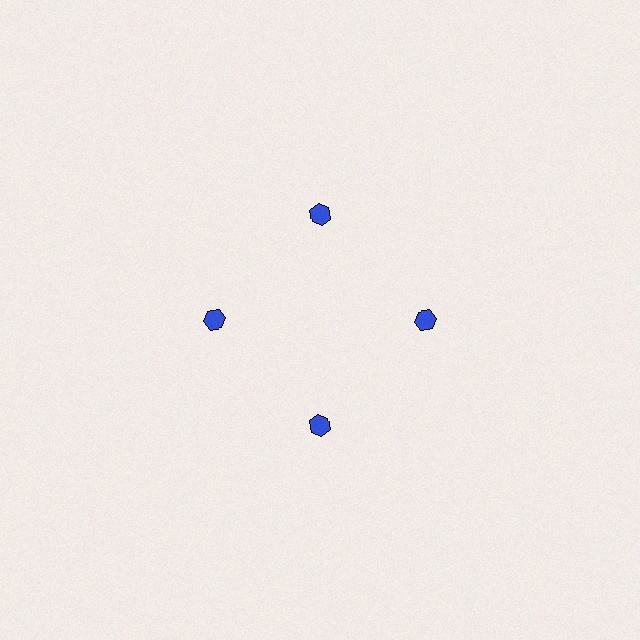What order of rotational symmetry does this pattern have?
This pattern has 4-fold rotational symmetry.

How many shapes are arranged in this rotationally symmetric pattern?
There are 4 shapes, arranged in 4 groups of 1.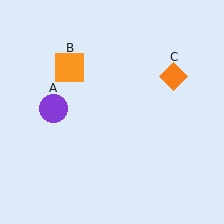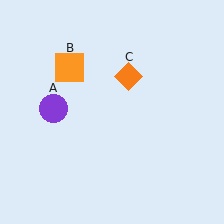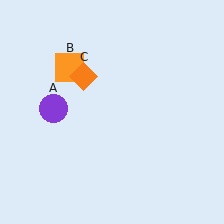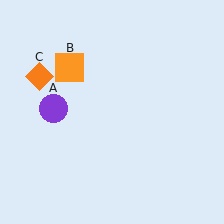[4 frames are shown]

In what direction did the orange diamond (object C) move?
The orange diamond (object C) moved left.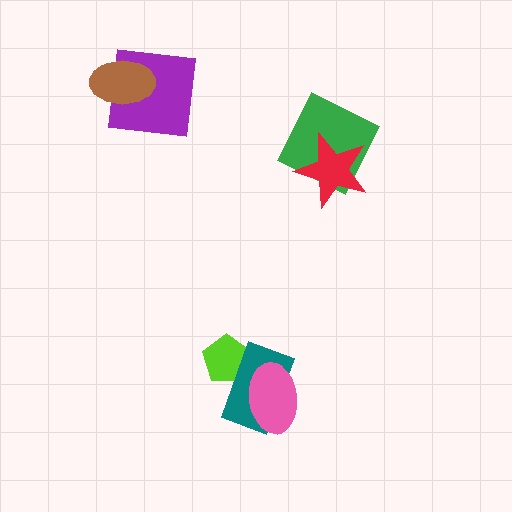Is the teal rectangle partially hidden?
Yes, it is partially covered by another shape.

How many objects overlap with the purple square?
1 object overlaps with the purple square.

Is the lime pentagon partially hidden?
Yes, it is partially covered by another shape.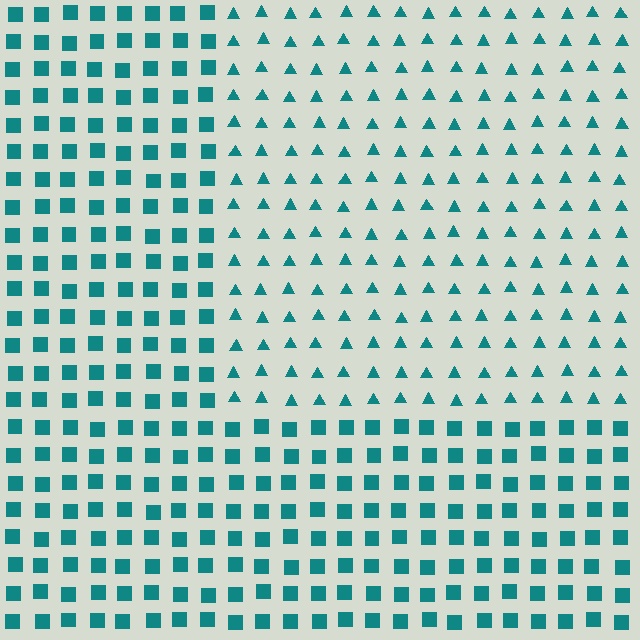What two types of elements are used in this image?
The image uses triangles inside the rectangle region and squares outside it.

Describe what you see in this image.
The image is filled with small teal elements arranged in a uniform grid. A rectangle-shaped region contains triangles, while the surrounding area contains squares. The boundary is defined purely by the change in element shape.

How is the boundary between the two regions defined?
The boundary is defined by a change in element shape: triangles inside vs. squares outside. All elements share the same color and spacing.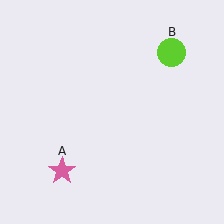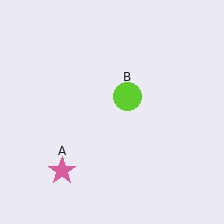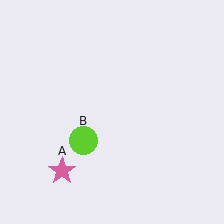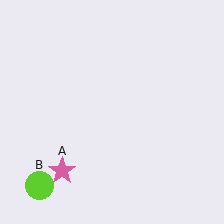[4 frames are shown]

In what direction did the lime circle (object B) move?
The lime circle (object B) moved down and to the left.